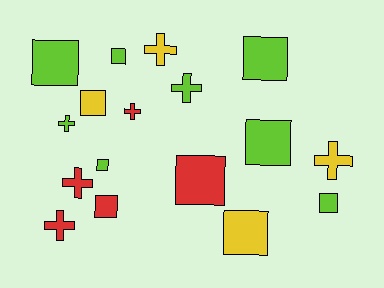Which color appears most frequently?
Lime, with 8 objects.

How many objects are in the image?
There are 17 objects.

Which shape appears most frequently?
Square, with 10 objects.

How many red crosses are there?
There are 3 red crosses.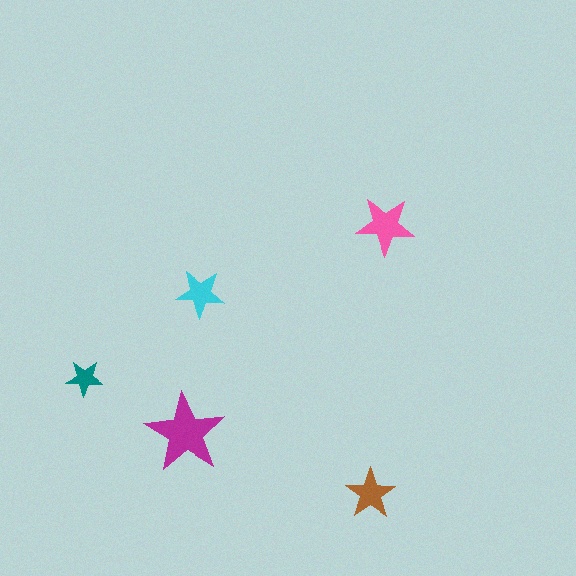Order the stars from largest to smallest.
the magenta one, the pink one, the brown one, the cyan one, the teal one.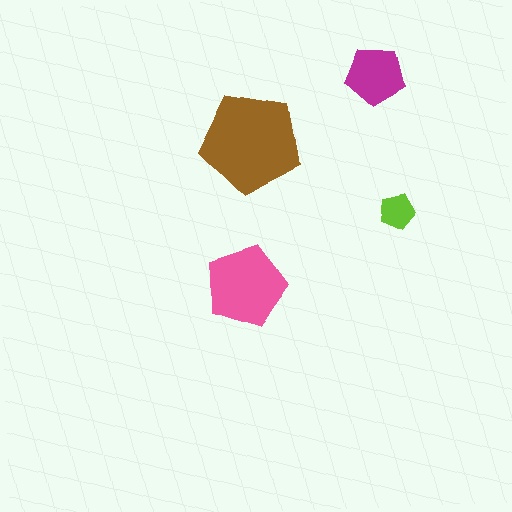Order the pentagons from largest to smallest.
the brown one, the pink one, the magenta one, the lime one.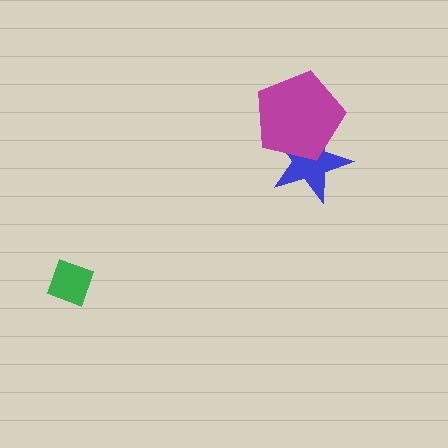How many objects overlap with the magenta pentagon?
1 object overlaps with the magenta pentagon.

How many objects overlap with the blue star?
1 object overlaps with the blue star.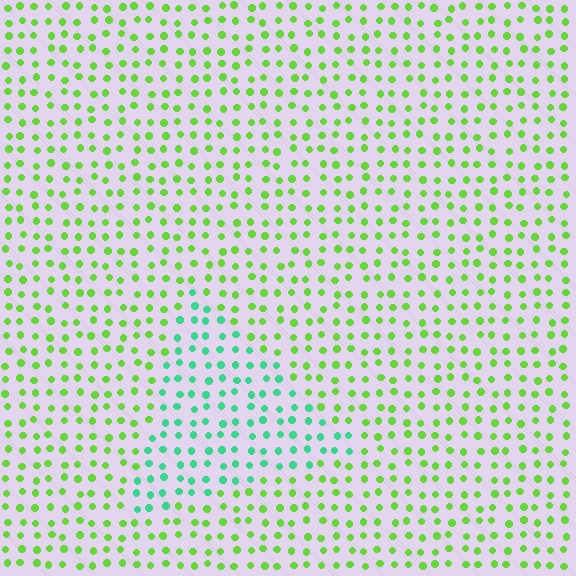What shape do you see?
I see a triangle.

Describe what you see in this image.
The image is filled with small lime elements in a uniform arrangement. A triangle-shaped region is visible where the elements are tinted to a slightly different hue, forming a subtle color boundary.